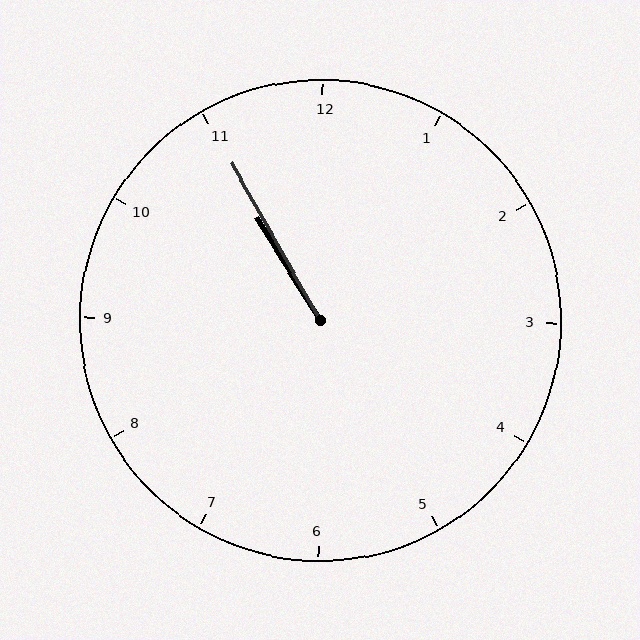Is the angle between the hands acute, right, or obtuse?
It is acute.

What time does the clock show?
10:55.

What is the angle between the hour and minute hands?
Approximately 2 degrees.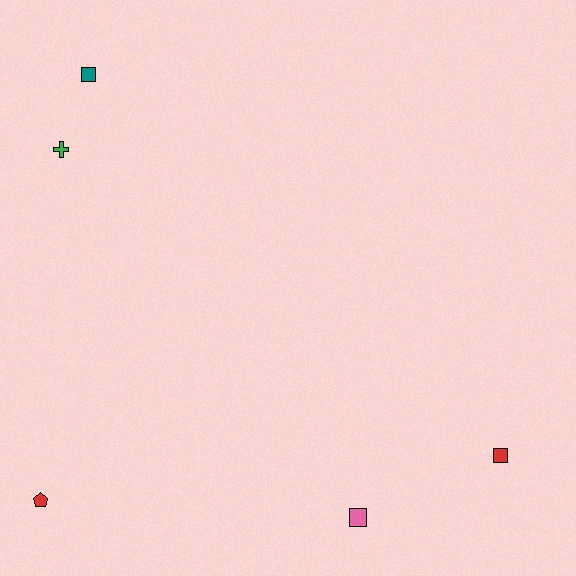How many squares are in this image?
There are 3 squares.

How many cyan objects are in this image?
There are no cyan objects.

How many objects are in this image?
There are 5 objects.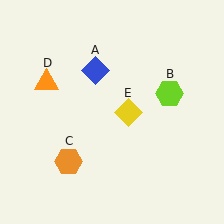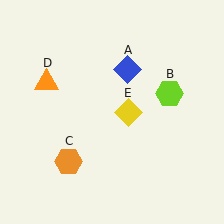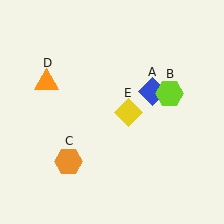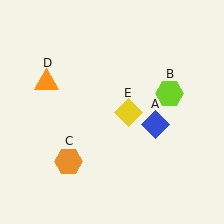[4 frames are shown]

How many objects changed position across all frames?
1 object changed position: blue diamond (object A).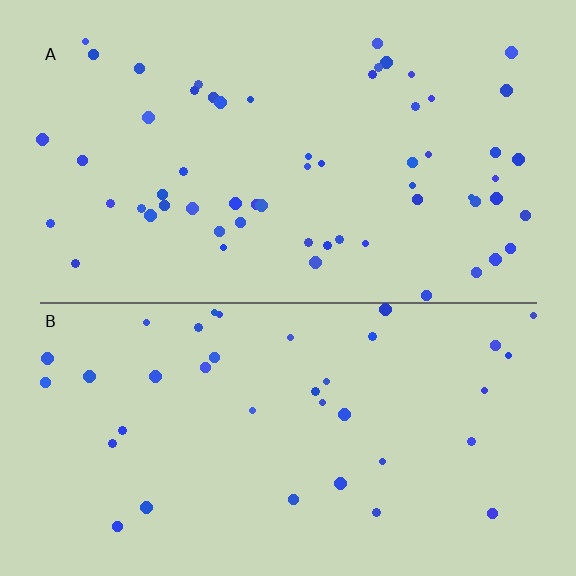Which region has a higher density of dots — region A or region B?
A (the top).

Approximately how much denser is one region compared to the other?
Approximately 1.6× — region A over region B.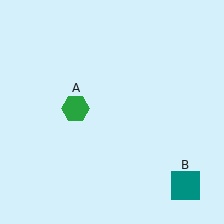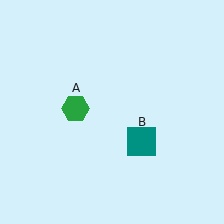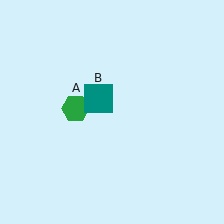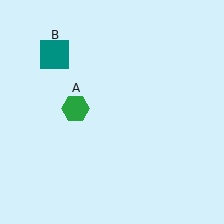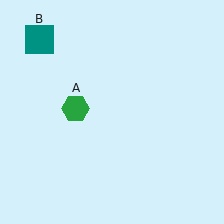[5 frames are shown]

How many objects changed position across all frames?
1 object changed position: teal square (object B).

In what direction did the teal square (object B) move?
The teal square (object B) moved up and to the left.